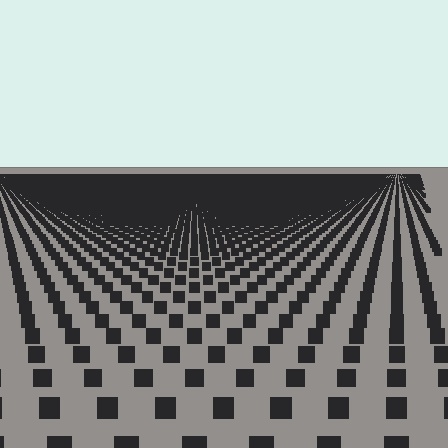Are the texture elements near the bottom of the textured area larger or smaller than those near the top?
Larger. Near the bottom, elements are closer to the viewer and appear at a bigger on-screen size.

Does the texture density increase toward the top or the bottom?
Density increases toward the top.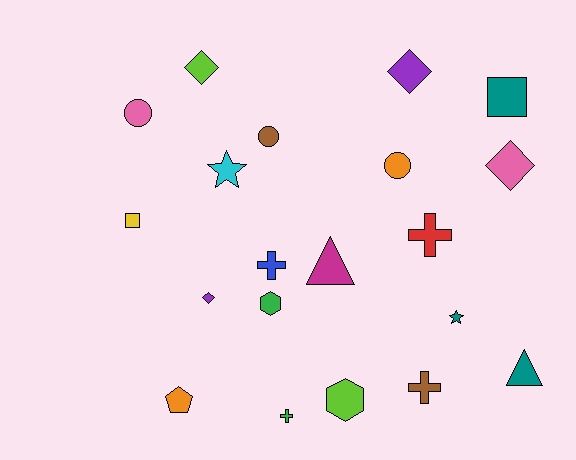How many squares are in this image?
There are 2 squares.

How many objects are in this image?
There are 20 objects.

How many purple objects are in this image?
There are 2 purple objects.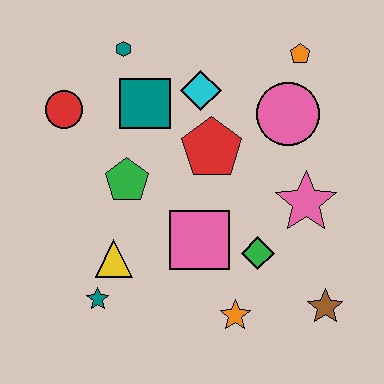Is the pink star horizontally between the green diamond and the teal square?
No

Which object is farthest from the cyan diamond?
The brown star is farthest from the cyan diamond.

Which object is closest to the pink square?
The green diamond is closest to the pink square.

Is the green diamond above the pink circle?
No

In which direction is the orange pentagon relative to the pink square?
The orange pentagon is above the pink square.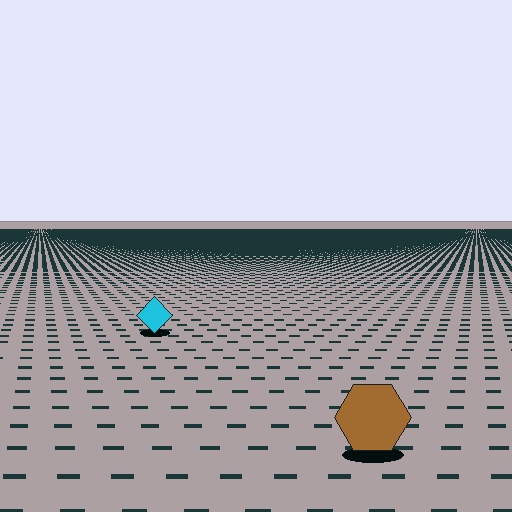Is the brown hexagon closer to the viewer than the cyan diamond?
Yes. The brown hexagon is closer — you can tell from the texture gradient: the ground texture is coarser near it.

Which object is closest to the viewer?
The brown hexagon is closest. The texture marks near it are larger and more spread out.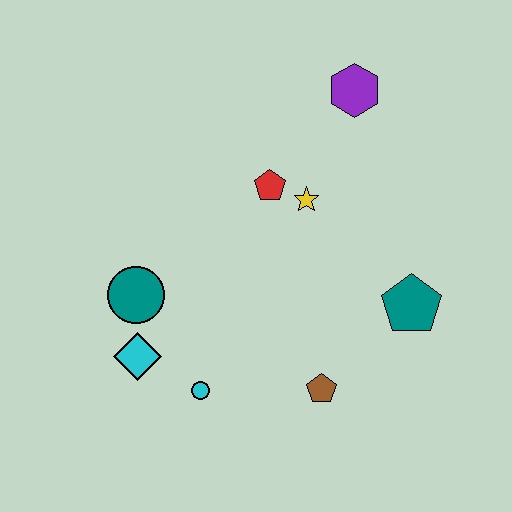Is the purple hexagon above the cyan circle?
Yes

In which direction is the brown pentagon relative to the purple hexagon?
The brown pentagon is below the purple hexagon.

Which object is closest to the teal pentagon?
The brown pentagon is closest to the teal pentagon.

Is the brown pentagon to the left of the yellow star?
No